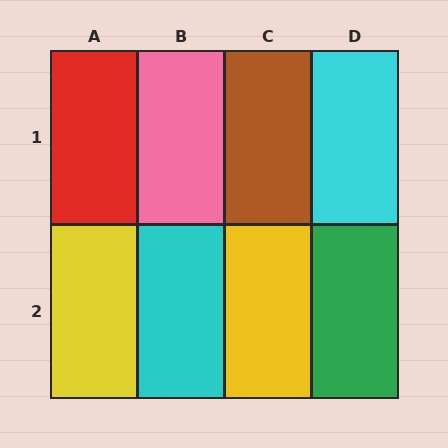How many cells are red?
1 cell is red.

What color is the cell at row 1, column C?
Brown.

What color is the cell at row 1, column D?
Cyan.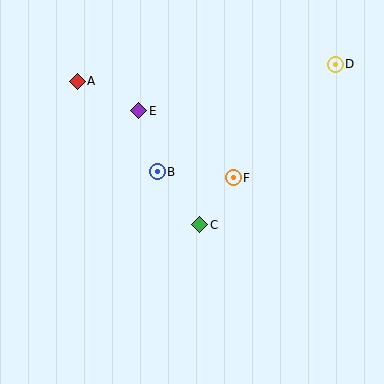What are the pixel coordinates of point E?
Point E is at (139, 111).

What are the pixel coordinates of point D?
Point D is at (335, 64).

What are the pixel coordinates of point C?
Point C is at (200, 225).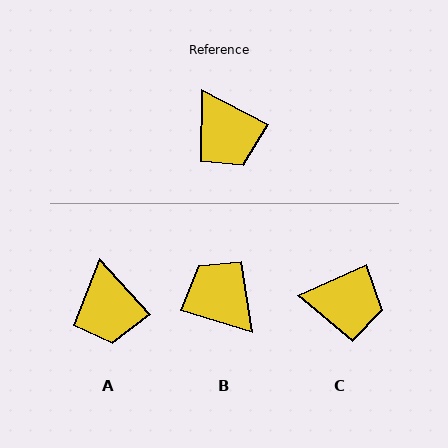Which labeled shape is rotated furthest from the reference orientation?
B, about 170 degrees away.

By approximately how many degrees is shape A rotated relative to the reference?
Approximately 21 degrees clockwise.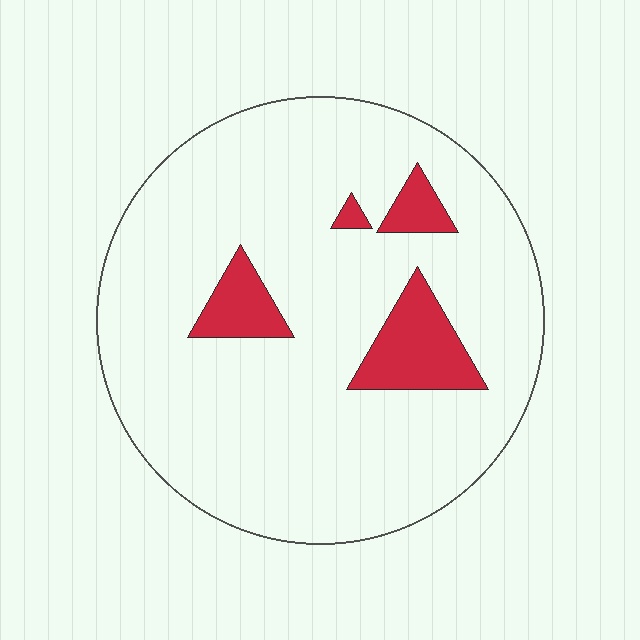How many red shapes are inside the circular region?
4.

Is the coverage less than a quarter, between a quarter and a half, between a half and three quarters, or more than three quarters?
Less than a quarter.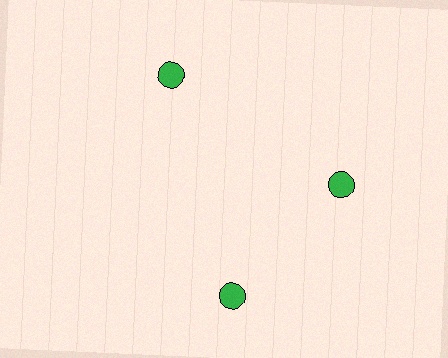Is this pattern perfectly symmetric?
No. The 3 green circles are arranged in a ring, but one element near the 7 o'clock position is rotated out of alignment along the ring, breaking the 3-fold rotational symmetry.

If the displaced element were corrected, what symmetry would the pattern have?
It would have 3-fold rotational symmetry — the pattern would map onto itself every 120 degrees.